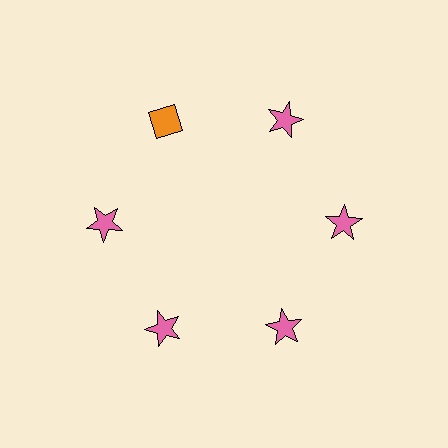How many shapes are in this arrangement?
There are 6 shapes arranged in a ring pattern.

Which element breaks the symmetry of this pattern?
The orange diamond at roughly the 11 o'clock position breaks the symmetry. All other shapes are pink stars.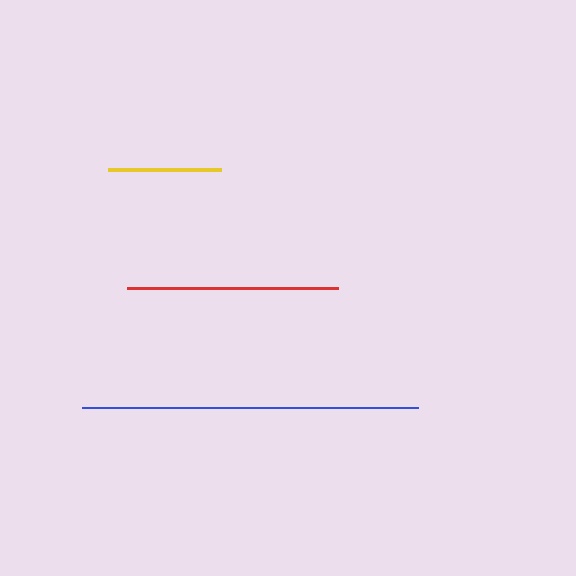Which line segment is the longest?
The blue line is the longest at approximately 336 pixels.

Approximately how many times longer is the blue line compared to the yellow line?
The blue line is approximately 3.0 times the length of the yellow line.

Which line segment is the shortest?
The yellow line is the shortest at approximately 113 pixels.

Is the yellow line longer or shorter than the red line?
The red line is longer than the yellow line.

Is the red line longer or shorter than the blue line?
The blue line is longer than the red line.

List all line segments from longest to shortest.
From longest to shortest: blue, red, yellow.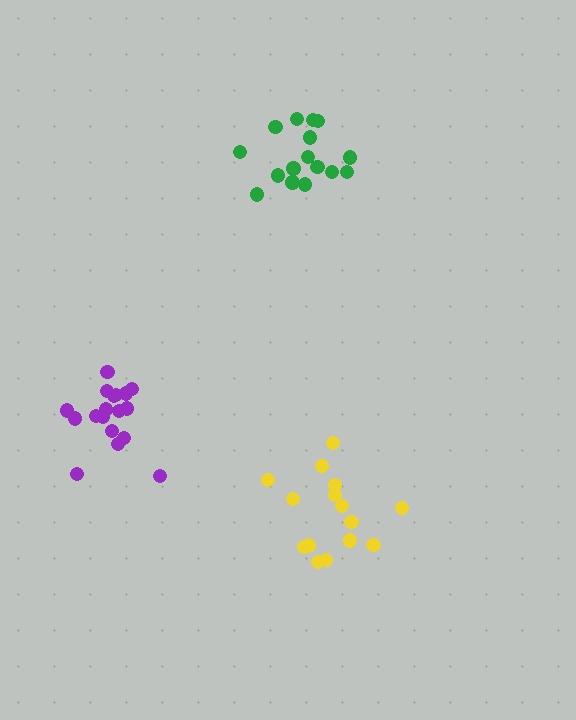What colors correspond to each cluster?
The clusters are colored: purple, yellow, green.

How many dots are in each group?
Group 1: 19 dots, Group 2: 15 dots, Group 3: 16 dots (50 total).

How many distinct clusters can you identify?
There are 3 distinct clusters.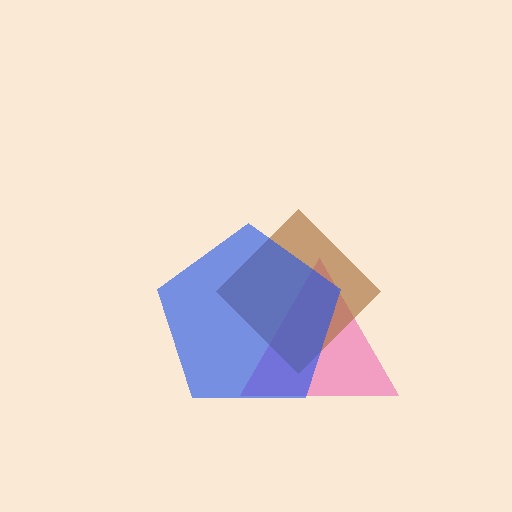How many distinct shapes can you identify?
There are 3 distinct shapes: a pink triangle, a brown diamond, a blue pentagon.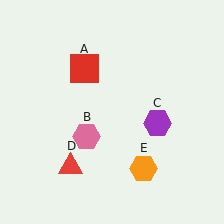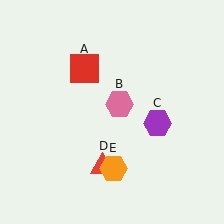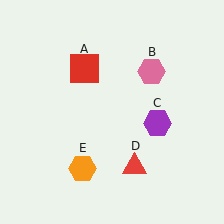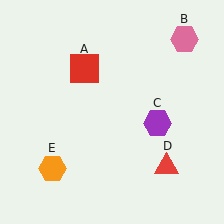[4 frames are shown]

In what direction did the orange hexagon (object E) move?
The orange hexagon (object E) moved left.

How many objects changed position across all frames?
3 objects changed position: pink hexagon (object B), red triangle (object D), orange hexagon (object E).